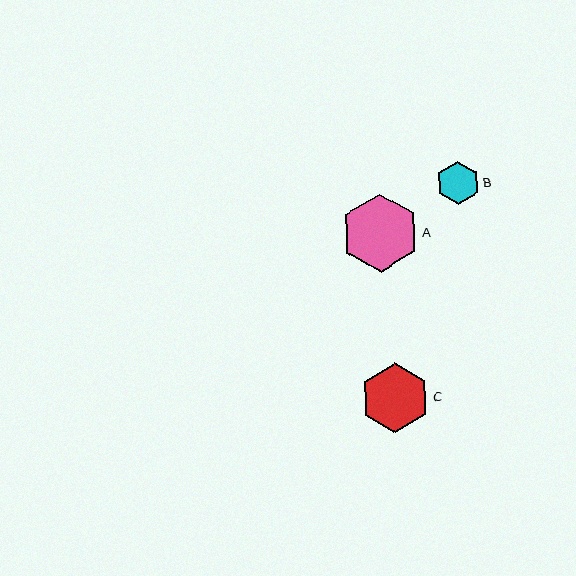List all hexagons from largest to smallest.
From largest to smallest: A, C, B.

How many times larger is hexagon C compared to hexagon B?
Hexagon C is approximately 1.6 times the size of hexagon B.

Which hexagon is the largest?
Hexagon A is the largest with a size of approximately 78 pixels.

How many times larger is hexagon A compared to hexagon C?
Hexagon A is approximately 1.1 times the size of hexagon C.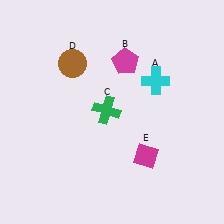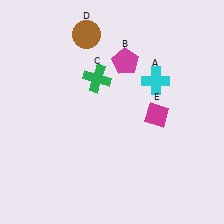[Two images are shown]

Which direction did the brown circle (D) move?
The brown circle (D) moved up.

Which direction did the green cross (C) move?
The green cross (C) moved up.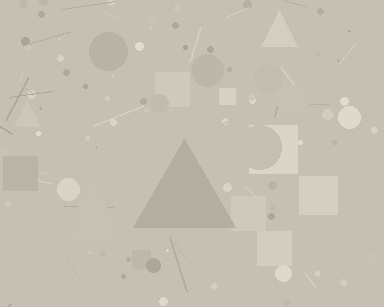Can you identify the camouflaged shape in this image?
The camouflaged shape is a triangle.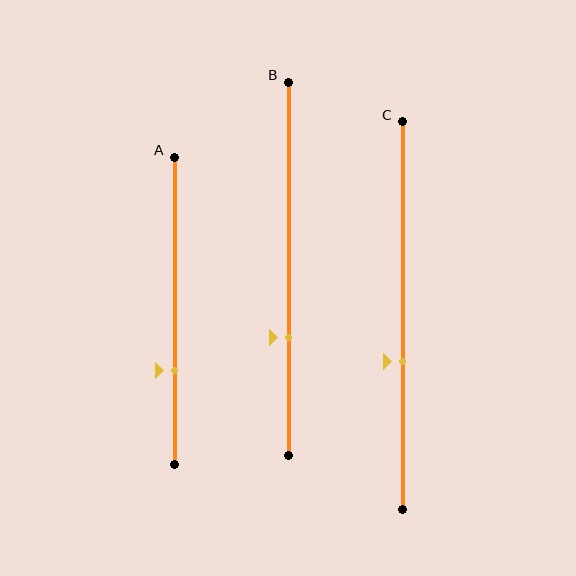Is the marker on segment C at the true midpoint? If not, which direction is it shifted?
No, the marker on segment C is shifted downward by about 12% of the segment length.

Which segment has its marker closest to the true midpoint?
Segment C has its marker closest to the true midpoint.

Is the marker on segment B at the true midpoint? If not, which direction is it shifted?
No, the marker on segment B is shifted downward by about 18% of the segment length.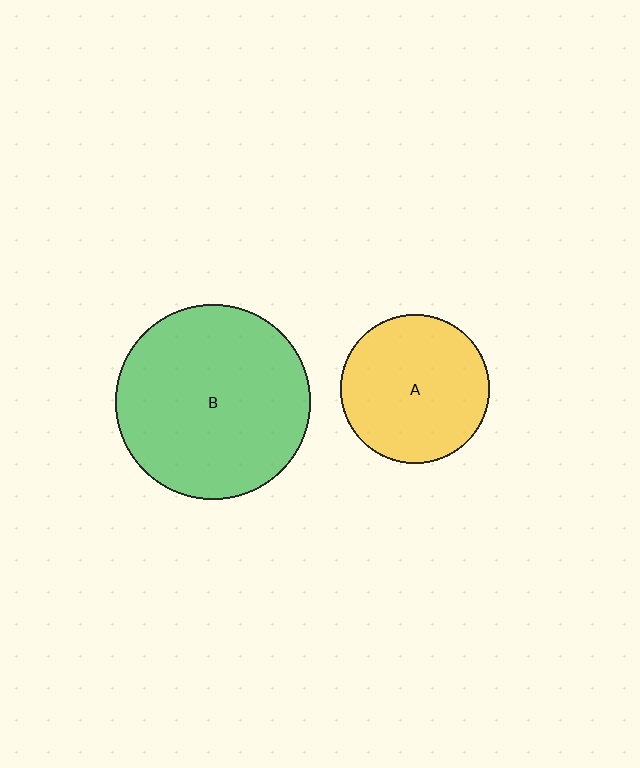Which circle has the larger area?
Circle B (green).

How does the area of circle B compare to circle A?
Approximately 1.7 times.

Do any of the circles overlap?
No, none of the circles overlap.